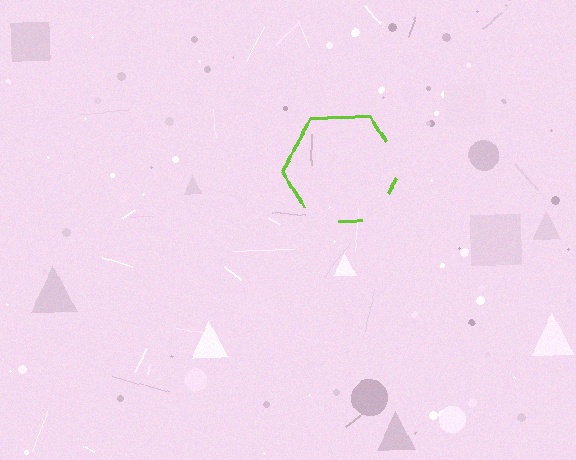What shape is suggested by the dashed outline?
The dashed outline suggests a hexagon.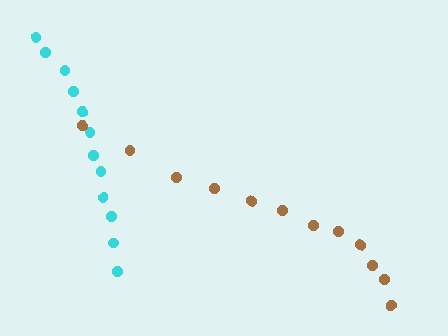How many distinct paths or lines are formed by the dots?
There are 2 distinct paths.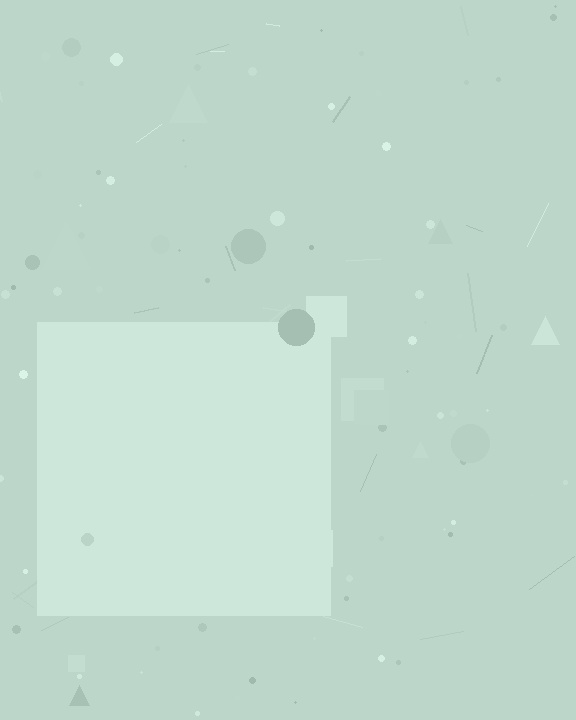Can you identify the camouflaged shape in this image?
The camouflaged shape is a square.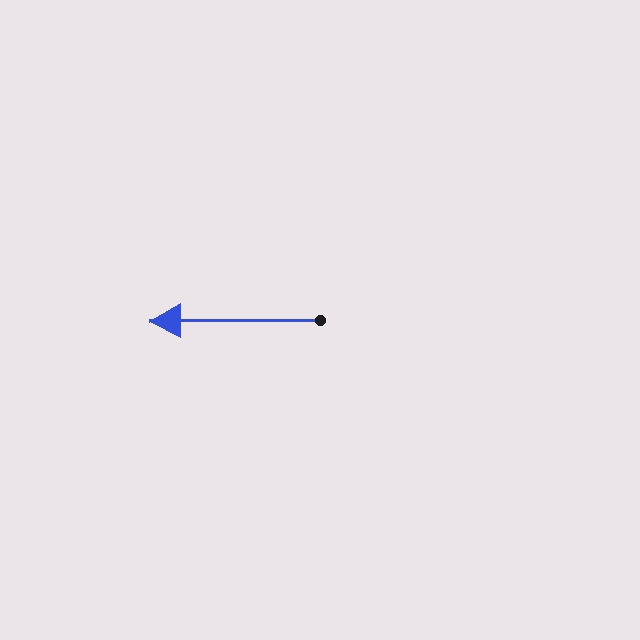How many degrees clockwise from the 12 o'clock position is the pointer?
Approximately 270 degrees.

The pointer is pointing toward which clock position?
Roughly 9 o'clock.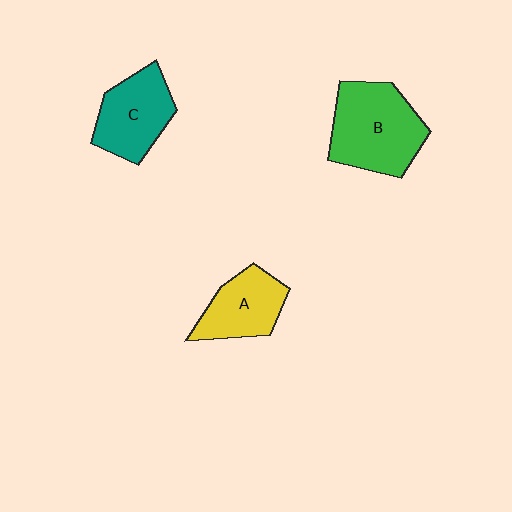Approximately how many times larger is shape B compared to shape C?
Approximately 1.3 times.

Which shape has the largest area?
Shape B (green).